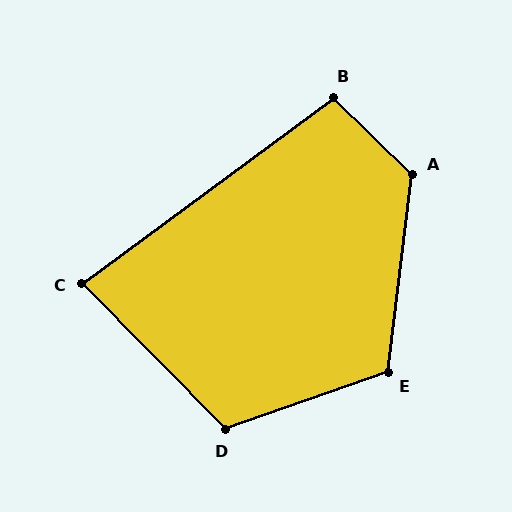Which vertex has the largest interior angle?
A, at approximately 127 degrees.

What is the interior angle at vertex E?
Approximately 116 degrees (obtuse).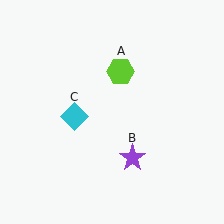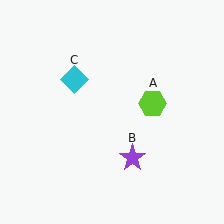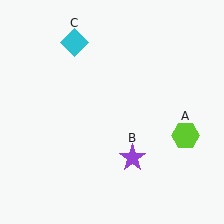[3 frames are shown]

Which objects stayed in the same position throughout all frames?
Purple star (object B) remained stationary.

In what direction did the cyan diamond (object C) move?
The cyan diamond (object C) moved up.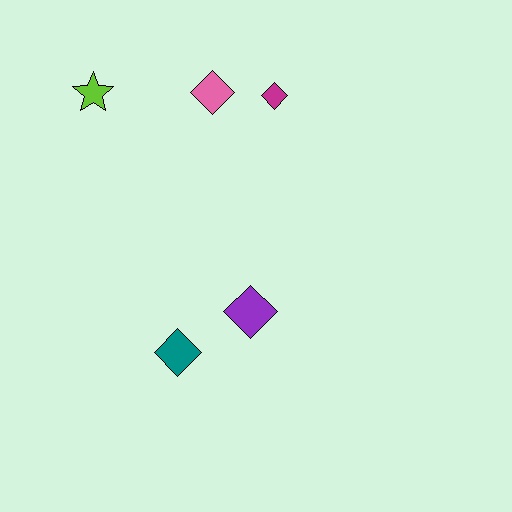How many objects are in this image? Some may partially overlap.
There are 5 objects.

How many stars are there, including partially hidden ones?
There is 1 star.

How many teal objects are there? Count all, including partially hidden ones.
There is 1 teal object.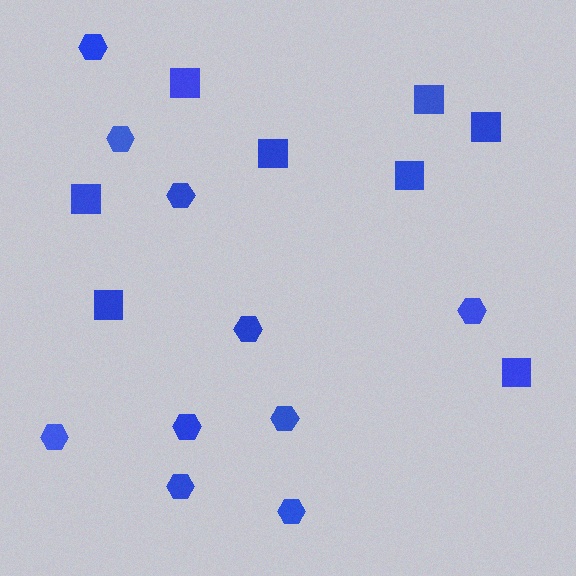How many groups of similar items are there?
There are 2 groups: one group of hexagons (10) and one group of squares (8).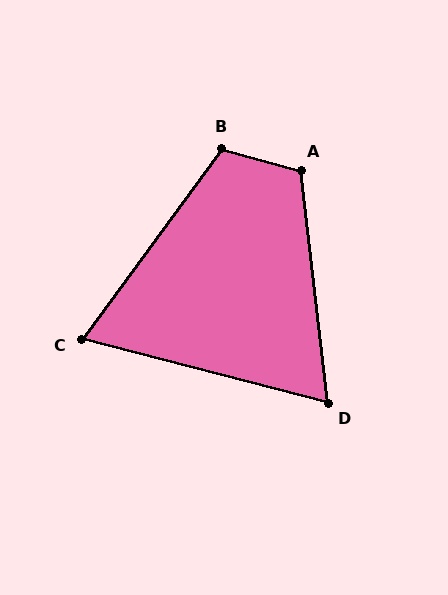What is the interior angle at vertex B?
Approximately 111 degrees (obtuse).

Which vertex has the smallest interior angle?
C, at approximately 68 degrees.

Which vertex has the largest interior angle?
A, at approximately 112 degrees.